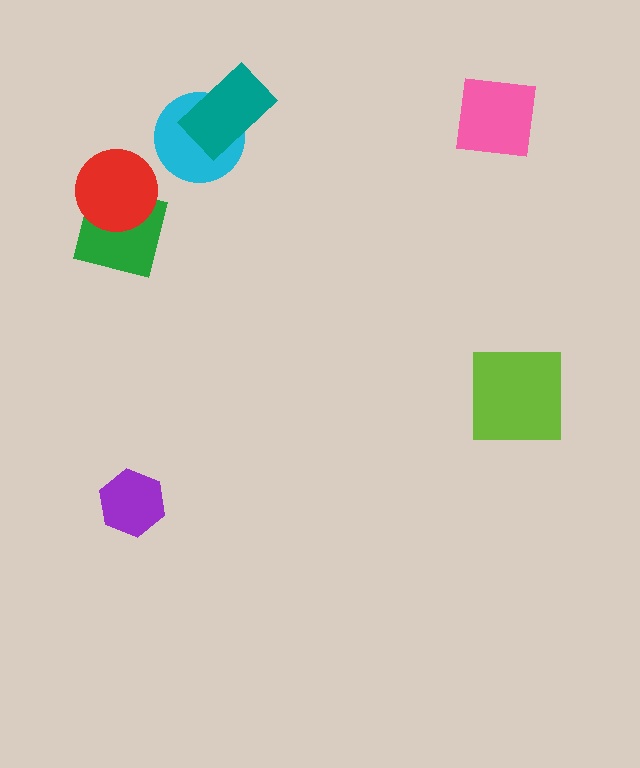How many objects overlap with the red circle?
1 object overlaps with the red circle.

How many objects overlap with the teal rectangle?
1 object overlaps with the teal rectangle.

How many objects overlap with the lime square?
0 objects overlap with the lime square.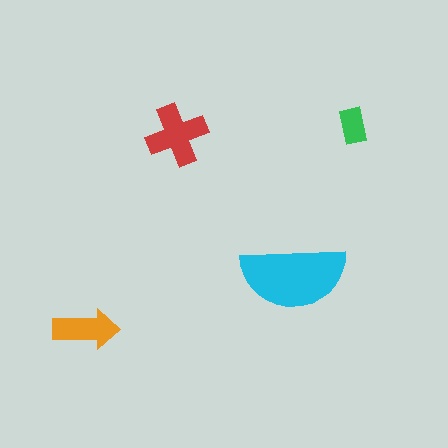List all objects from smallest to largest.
The green rectangle, the orange arrow, the red cross, the cyan semicircle.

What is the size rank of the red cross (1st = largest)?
2nd.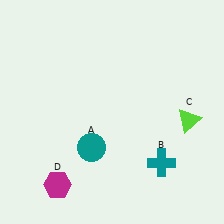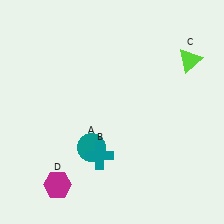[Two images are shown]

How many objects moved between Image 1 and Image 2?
2 objects moved between the two images.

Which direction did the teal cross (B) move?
The teal cross (B) moved left.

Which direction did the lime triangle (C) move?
The lime triangle (C) moved up.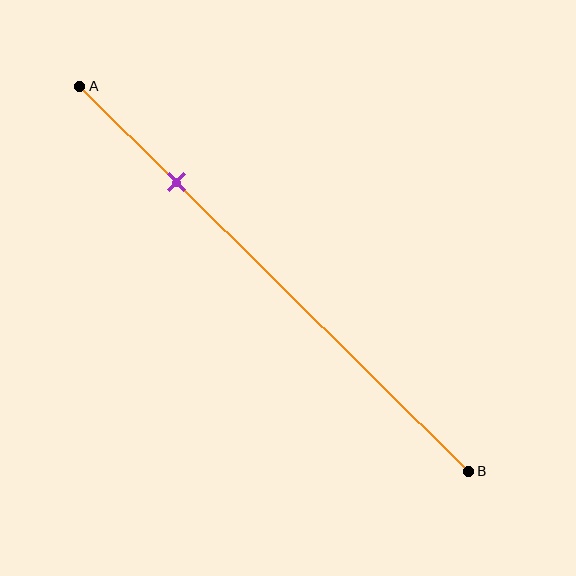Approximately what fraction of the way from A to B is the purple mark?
The purple mark is approximately 25% of the way from A to B.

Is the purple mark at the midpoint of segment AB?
No, the mark is at about 25% from A, not at the 50% midpoint.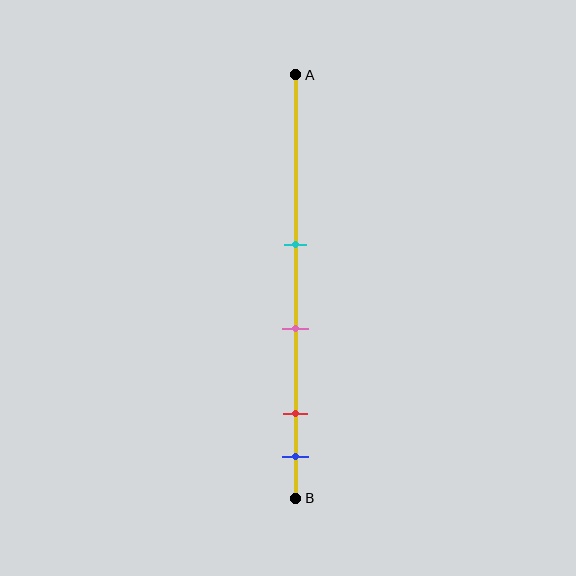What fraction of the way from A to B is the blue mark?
The blue mark is approximately 90% (0.9) of the way from A to B.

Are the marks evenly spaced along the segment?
No, the marks are not evenly spaced.